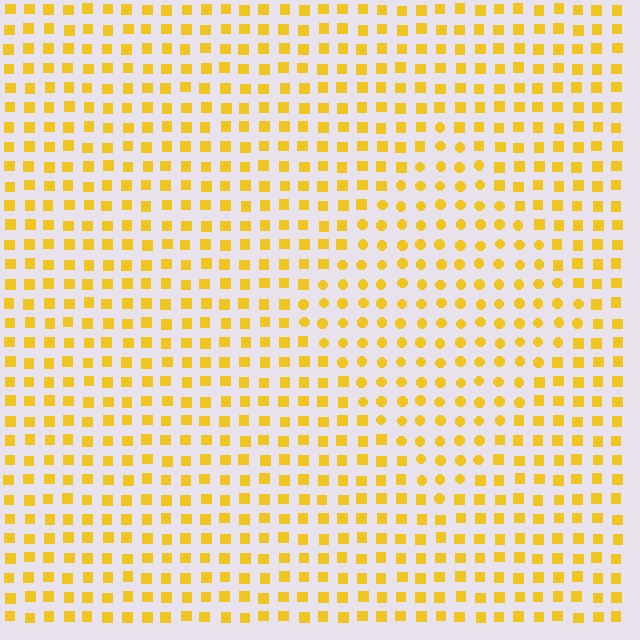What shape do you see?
I see a diamond.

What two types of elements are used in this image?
The image uses circles inside the diamond region and squares outside it.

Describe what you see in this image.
The image is filled with small yellow elements arranged in a uniform grid. A diamond-shaped region contains circles, while the surrounding area contains squares. The boundary is defined purely by the change in element shape.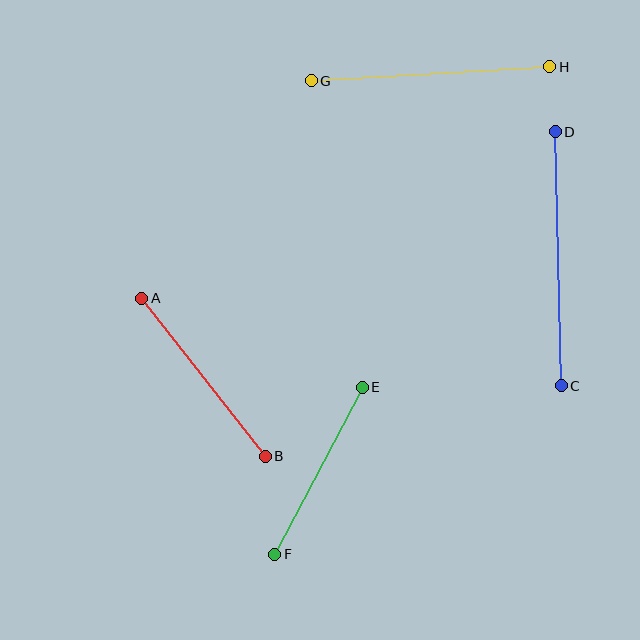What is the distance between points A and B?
The distance is approximately 201 pixels.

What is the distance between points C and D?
The distance is approximately 254 pixels.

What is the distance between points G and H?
The distance is approximately 239 pixels.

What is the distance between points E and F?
The distance is approximately 189 pixels.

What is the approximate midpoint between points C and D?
The midpoint is at approximately (558, 259) pixels.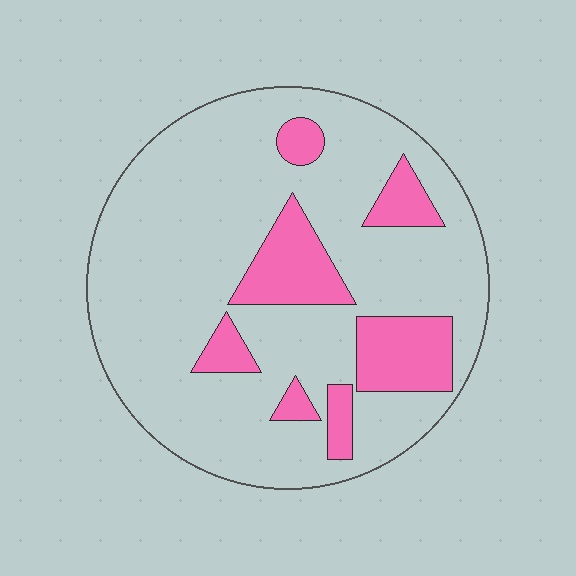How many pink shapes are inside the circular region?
7.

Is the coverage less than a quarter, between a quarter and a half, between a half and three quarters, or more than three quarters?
Less than a quarter.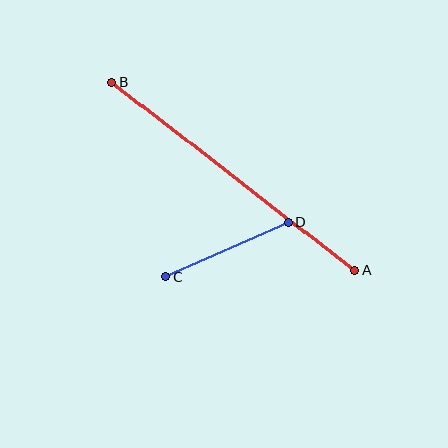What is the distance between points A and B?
The distance is approximately 308 pixels.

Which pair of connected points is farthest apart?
Points A and B are farthest apart.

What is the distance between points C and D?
The distance is approximately 134 pixels.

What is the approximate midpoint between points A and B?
The midpoint is at approximately (233, 176) pixels.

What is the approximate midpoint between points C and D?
The midpoint is at approximately (227, 250) pixels.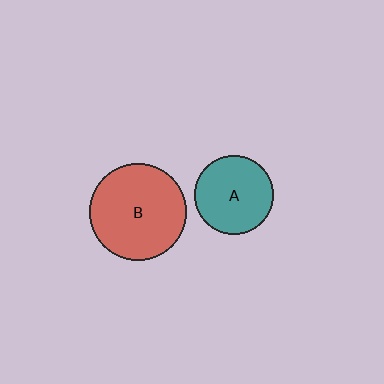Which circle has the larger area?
Circle B (red).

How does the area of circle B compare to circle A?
Approximately 1.5 times.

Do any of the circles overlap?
No, none of the circles overlap.